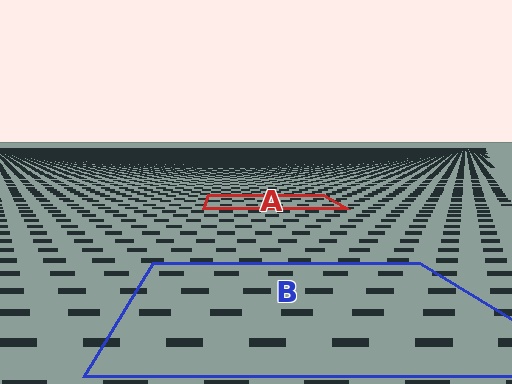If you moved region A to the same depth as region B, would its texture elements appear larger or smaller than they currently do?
They would appear larger. At a closer depth, the same texture elements are projected at a bigger on-screen size.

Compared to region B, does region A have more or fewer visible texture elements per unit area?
Region A has more texture elements per unit area — they are packed more densely because it is farther away.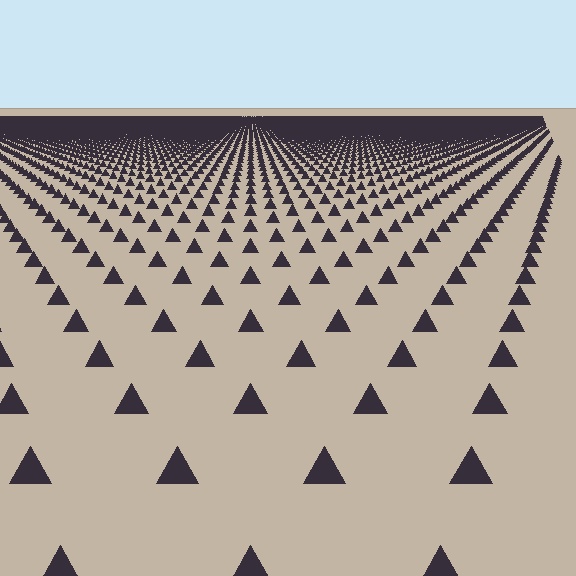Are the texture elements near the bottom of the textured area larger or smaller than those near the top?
Larger. Near the bottom, elements are closer to the viewer and appear at a bigger on-screen size.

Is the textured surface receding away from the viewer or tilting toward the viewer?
The surface is receding away from the viewer. Texture elements get smaller and denser toward the top.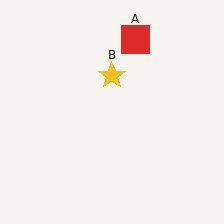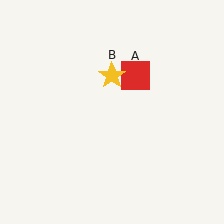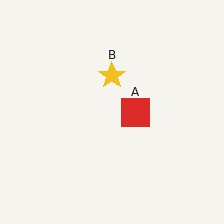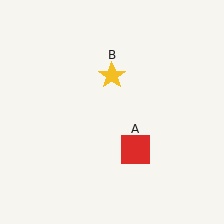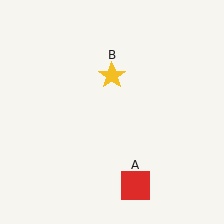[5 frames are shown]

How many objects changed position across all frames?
1 object changed position: red square (object A).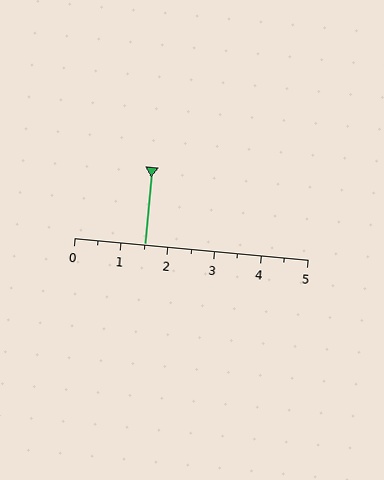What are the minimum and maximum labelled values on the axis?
The axis runs from 0 to 5.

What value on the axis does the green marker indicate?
The marker indicates approximately 1.5.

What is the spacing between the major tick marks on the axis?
The major ticks are spaced 1 apart.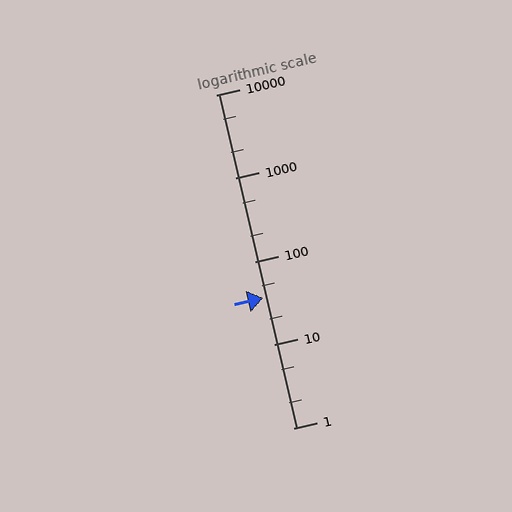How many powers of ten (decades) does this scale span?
The scale spans 4 decades, from 1 to 10000.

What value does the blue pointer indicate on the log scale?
The pointer indicates approximately 36.